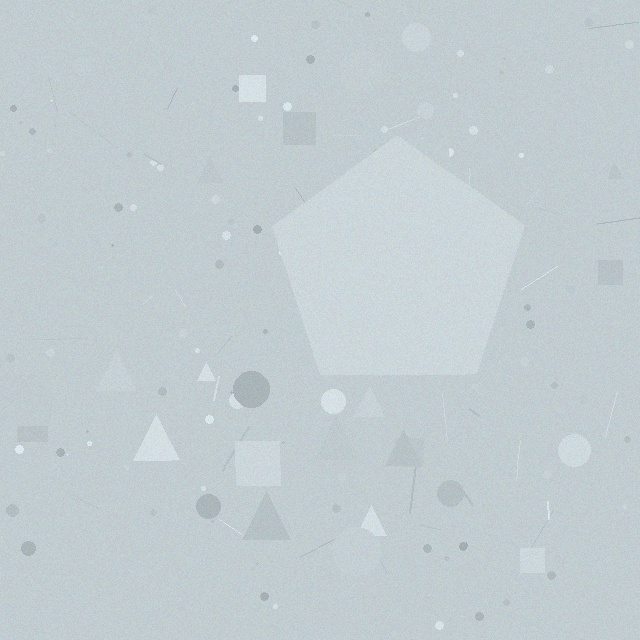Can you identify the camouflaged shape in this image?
The camouflaged shape is a pentagon.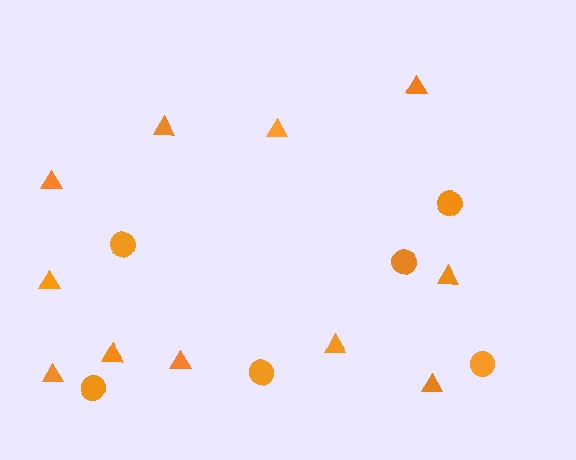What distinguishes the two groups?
There are 2 groups: one group of circles (6) and one group of triangles (11).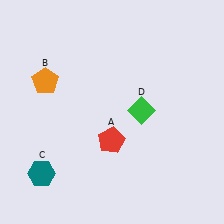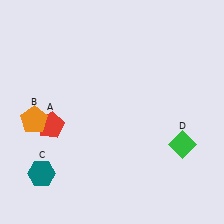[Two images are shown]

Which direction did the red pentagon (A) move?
The red pentagon (A) moved left.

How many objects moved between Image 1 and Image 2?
3 objects moved between the two images.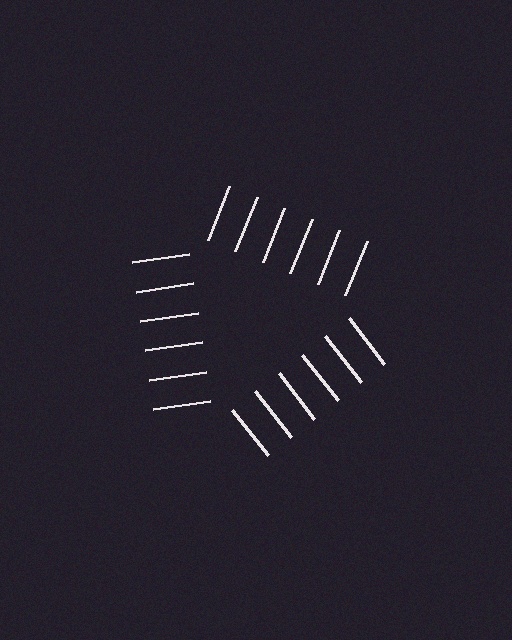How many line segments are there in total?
18 — 6 along each of the 3 edges.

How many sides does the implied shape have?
3 sides — the line-ends trace a triangle.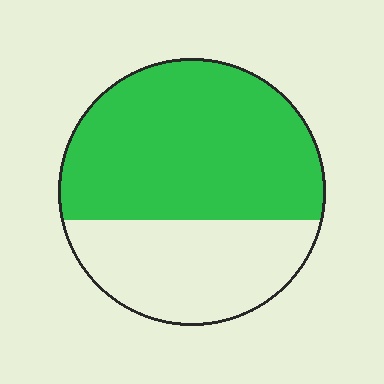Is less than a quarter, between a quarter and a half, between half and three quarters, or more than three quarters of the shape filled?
Between half and three quarters.